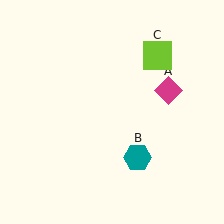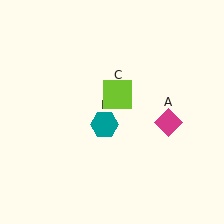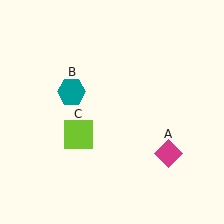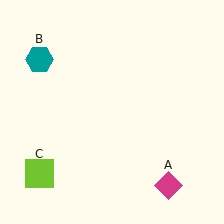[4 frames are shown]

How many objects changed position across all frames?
3 objects changed position: magenta diamond (object A), teal hexagon (object B), lime square (object C).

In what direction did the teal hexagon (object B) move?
The teal hexagon (object B) moved up and to the left.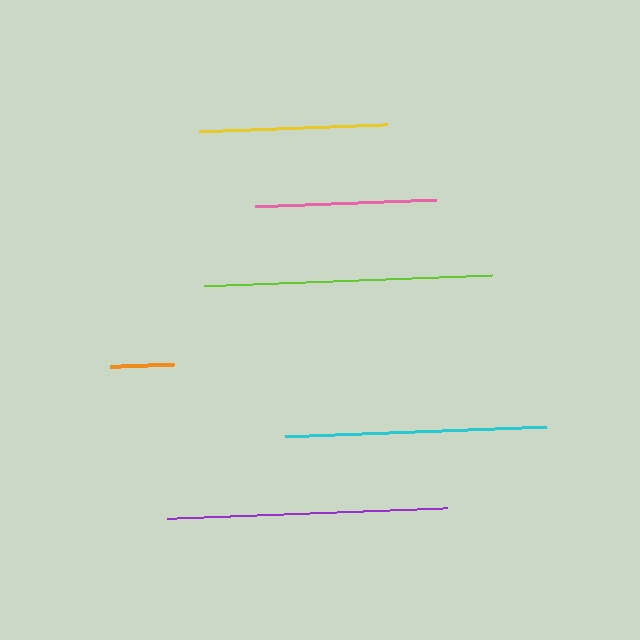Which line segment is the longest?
The lime line is the longest at approximately 290 pixels.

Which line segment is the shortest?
The orange line is the shortest at approximately 64 pixels.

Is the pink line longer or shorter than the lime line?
The lime line is longer than the pink line.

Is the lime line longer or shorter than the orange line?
The lime line is longer than the orange line.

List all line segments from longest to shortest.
From longest to shortest: lime, purple, cyan, yellow, pink, orange.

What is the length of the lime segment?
The lime segment is approximately 290 pixels long.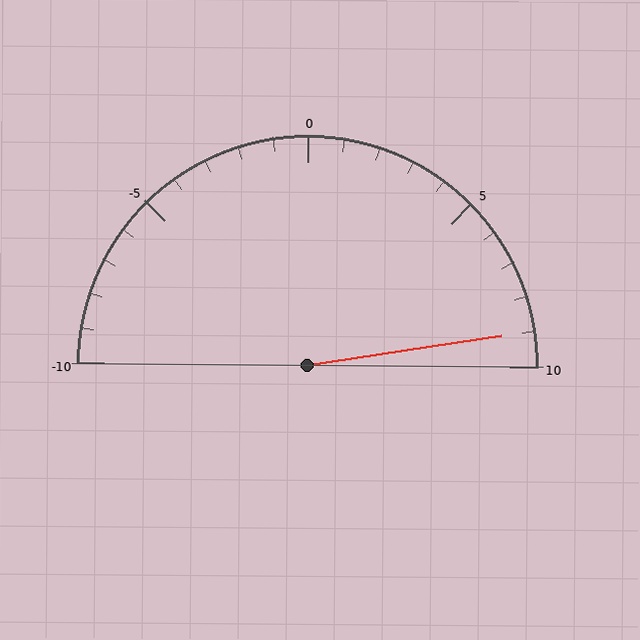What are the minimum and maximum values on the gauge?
The gauge ranges from -10 to 10.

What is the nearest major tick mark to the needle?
The nearest major tick mark is 10.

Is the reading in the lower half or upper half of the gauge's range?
The reading is in the upper half of the range (-10 to 10).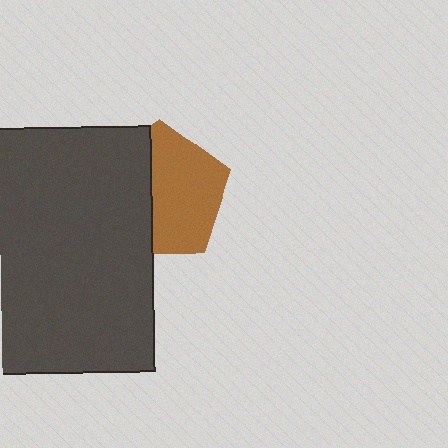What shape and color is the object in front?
The object in front is a dark gray rectangle.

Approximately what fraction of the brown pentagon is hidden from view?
Roughly 42% of the brown pentagon is hidden behind the dark gray rectangle.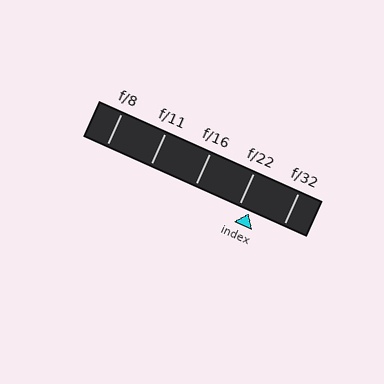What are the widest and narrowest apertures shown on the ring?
The widest aperture shown is f/8 and the narrowest is f/32.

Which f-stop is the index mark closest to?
The index mark is closest to f/22.